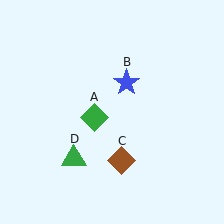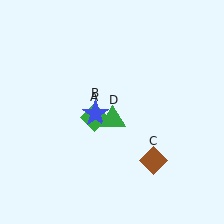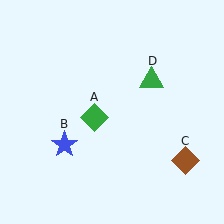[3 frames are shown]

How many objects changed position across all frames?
3 objects changed position: blue star (object B), brown diamond (object C), green triangle (object D).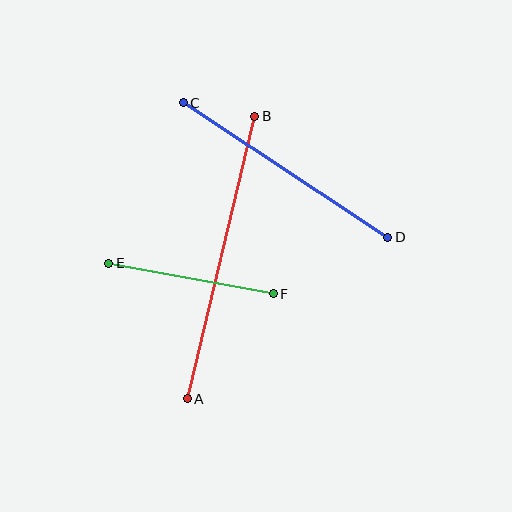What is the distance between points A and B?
The distance is approximately 290 pixels.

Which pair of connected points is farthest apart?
Points A and B are farthest apart.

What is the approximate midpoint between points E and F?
The midpoint is at approximately (191, 278) pixels.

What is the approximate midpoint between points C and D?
The midpoint is at approximately (285, 170) pixels.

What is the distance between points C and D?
The distance is approximately 245 pixels.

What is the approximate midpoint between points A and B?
The midpoint is at approximately (221, 257) pixels.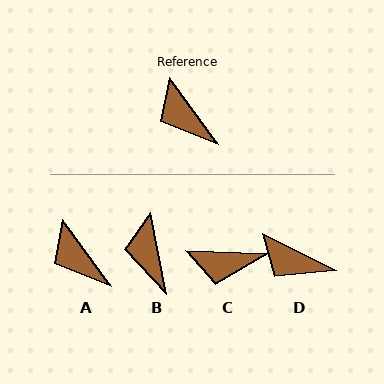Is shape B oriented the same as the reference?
No, it is off by about 25 degrees.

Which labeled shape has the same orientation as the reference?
A.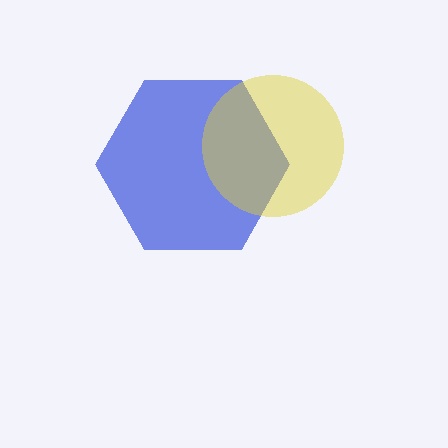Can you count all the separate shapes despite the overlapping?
Yes, there are 2 separate shapes.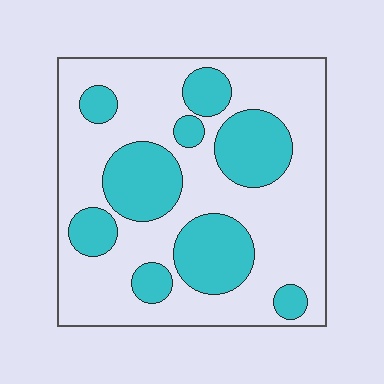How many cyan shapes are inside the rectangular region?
9.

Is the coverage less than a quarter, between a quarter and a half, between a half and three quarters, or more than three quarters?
Between a quarter and a half.